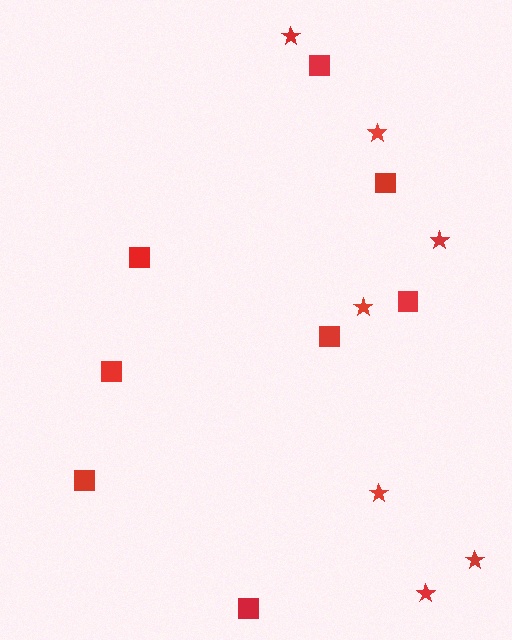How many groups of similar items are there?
There are 2 groups: one group of squares (8) and one group of stars (7).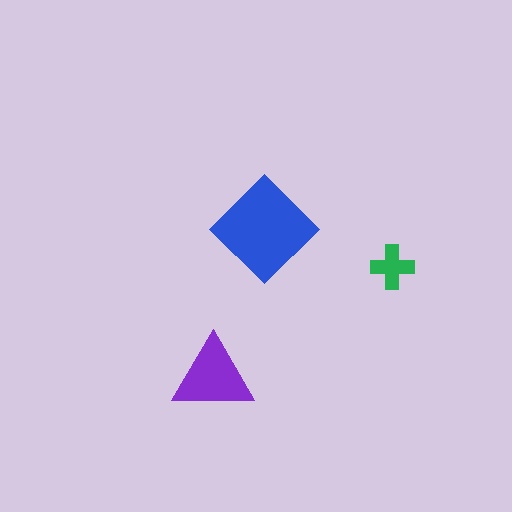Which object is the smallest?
The green cross.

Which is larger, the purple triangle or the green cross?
The purple triangle.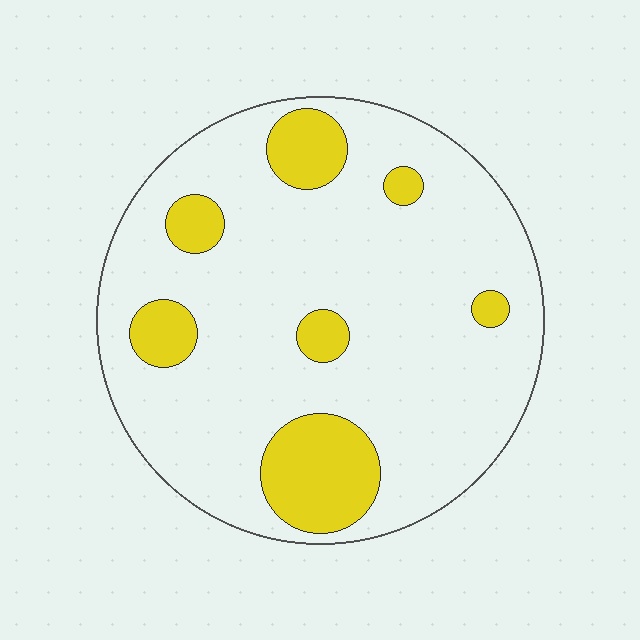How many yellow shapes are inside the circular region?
7.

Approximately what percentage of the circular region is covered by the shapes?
Approximately 20%.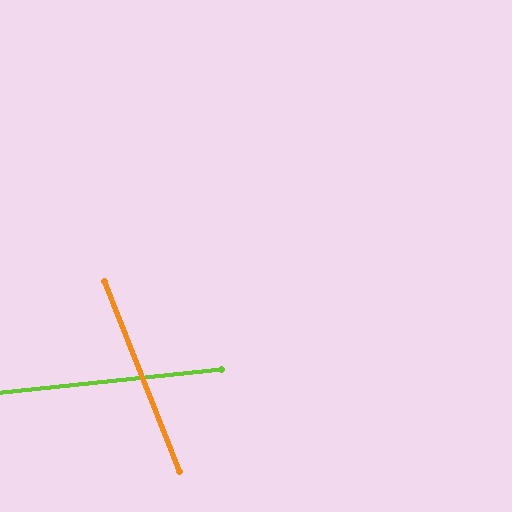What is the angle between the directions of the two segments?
Approximately 74 degrees.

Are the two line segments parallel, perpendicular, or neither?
Neither parallel nor perpendicular — they differ by about 74°.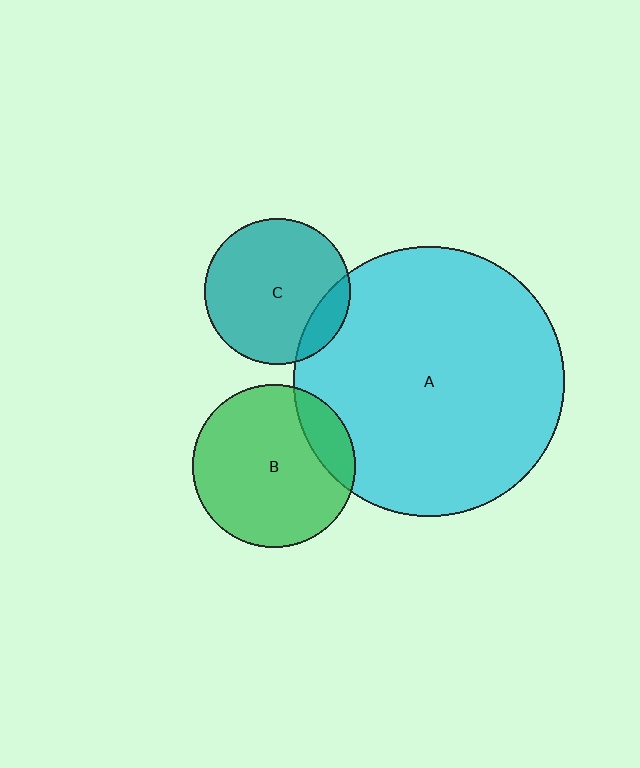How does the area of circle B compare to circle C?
Approximately 1.3 times.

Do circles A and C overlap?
Yes.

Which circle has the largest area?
Circle A (cyan).